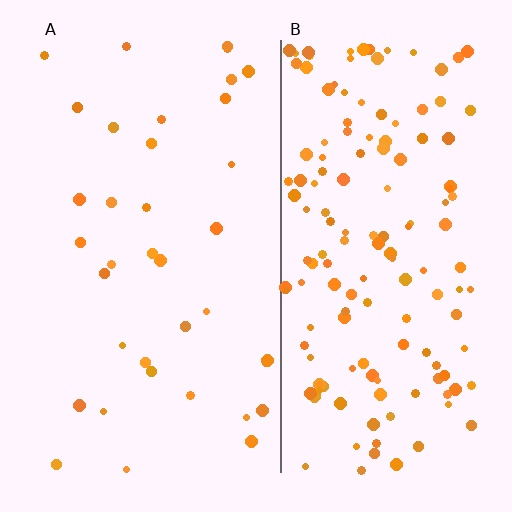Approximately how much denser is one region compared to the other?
Approximately 4.2× — region B over region A.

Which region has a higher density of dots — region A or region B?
B (the right).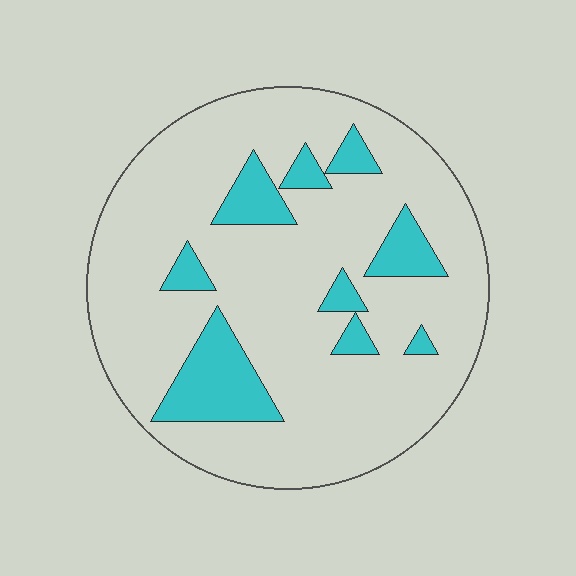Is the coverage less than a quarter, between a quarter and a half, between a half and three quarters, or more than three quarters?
Less than a quarter.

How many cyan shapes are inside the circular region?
9.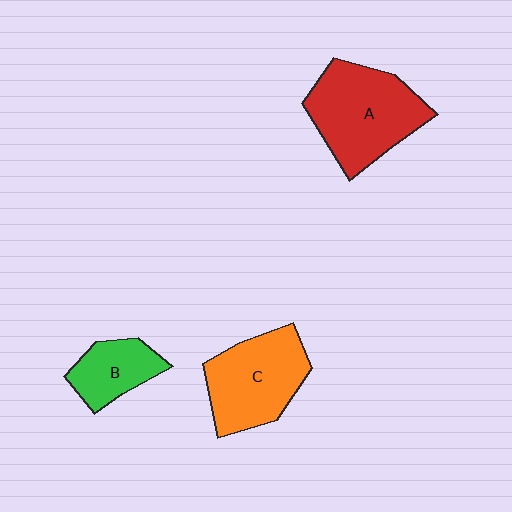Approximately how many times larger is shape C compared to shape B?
Approximately 1.8 times.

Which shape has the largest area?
Shape A (red).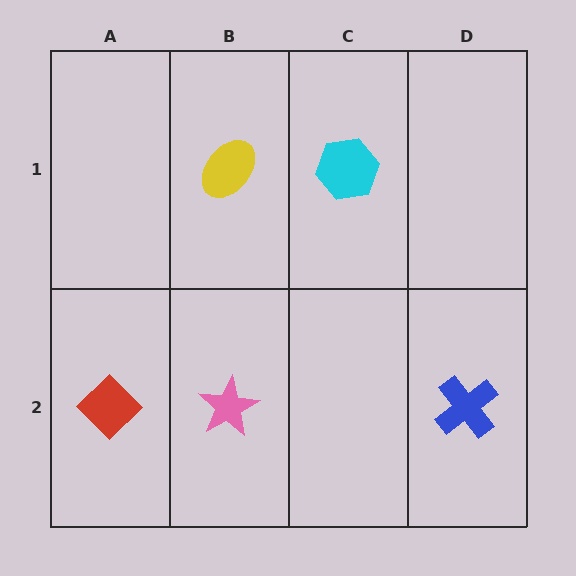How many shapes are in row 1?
2 shapes.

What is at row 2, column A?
A red diamond.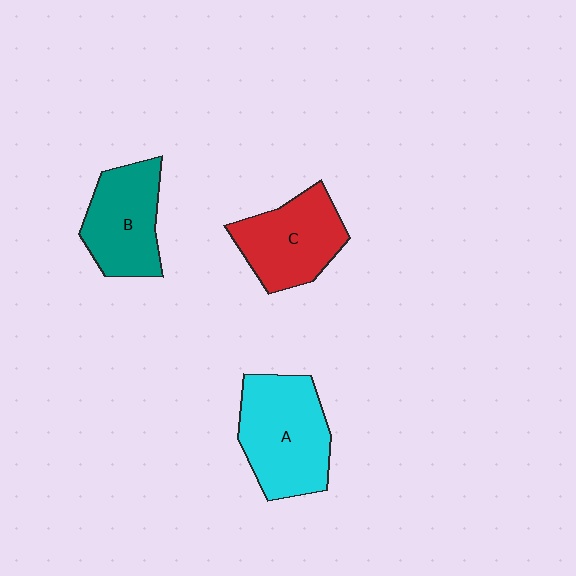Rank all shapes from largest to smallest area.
From largest to smallest: A (cyan), C (red), B (teal).